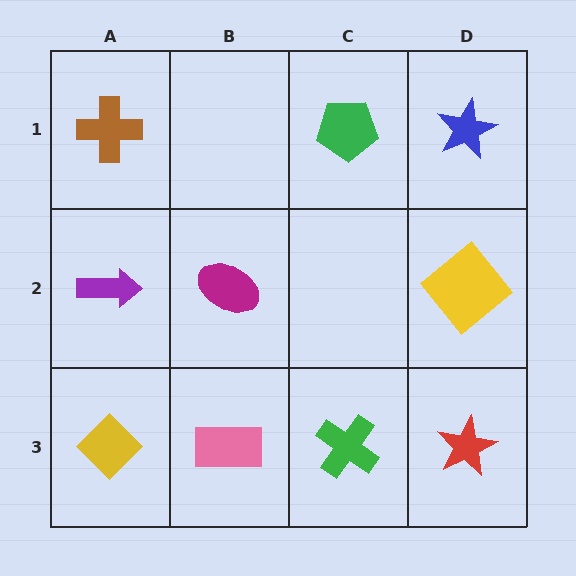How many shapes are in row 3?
4 shapes.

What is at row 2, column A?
A purple arrow.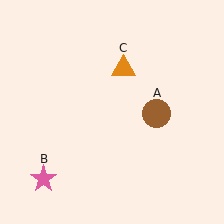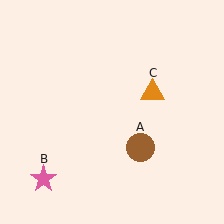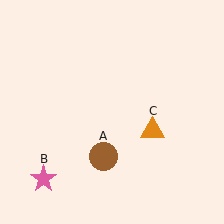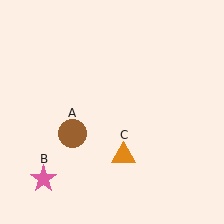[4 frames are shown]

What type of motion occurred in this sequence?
The brown circle (object A), orange triangle (object C) rotated clockwise around the center of the scene.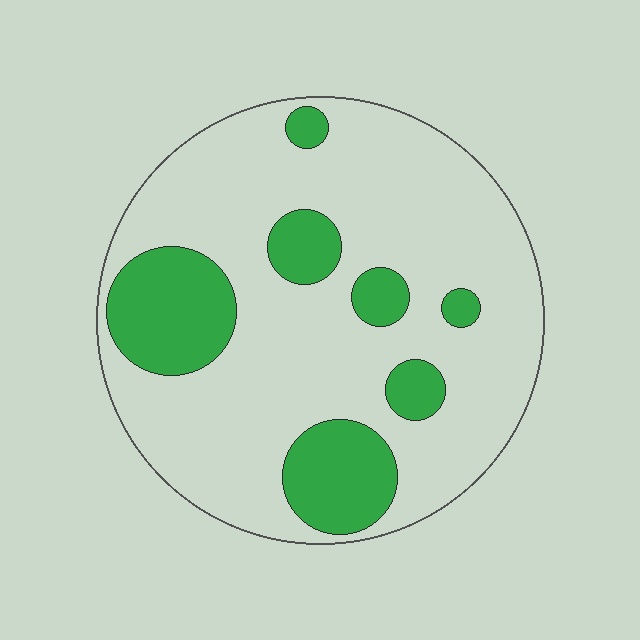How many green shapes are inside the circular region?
7.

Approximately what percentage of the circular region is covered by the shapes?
Approximately 25%.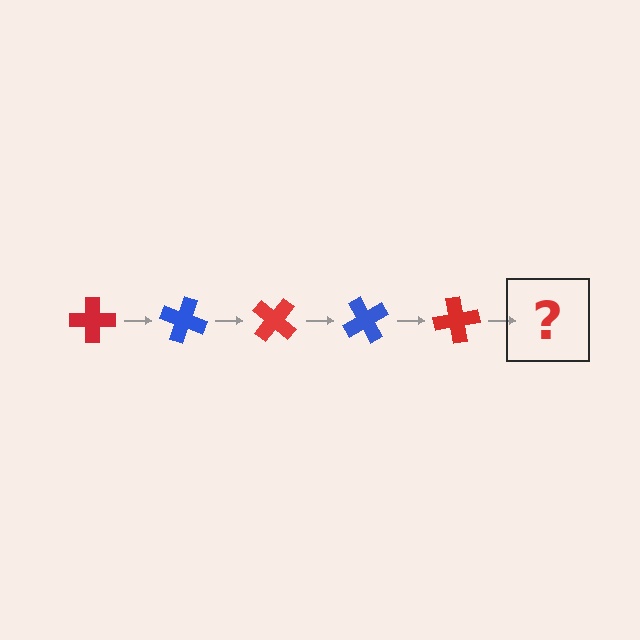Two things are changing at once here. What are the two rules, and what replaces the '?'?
The two rules are that it rotates 20 degrees each step and the color cycles through red and blue. The '?' should be a blue cross, rotated 100 degrees from the start.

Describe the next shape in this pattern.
It should be a blue cross, rotated 100 degrees from the start.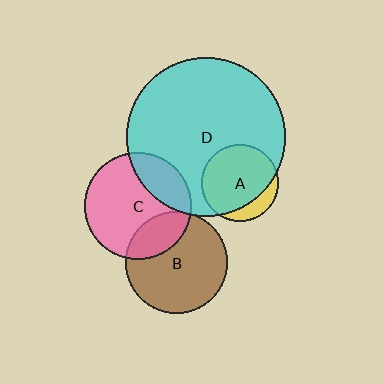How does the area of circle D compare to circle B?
Approximately 2.4 times.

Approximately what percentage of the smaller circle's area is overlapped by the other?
Approximately 25%.